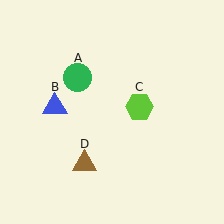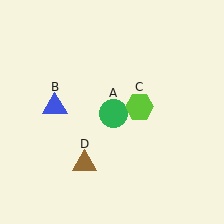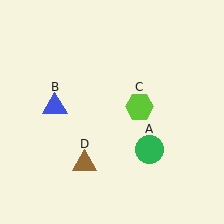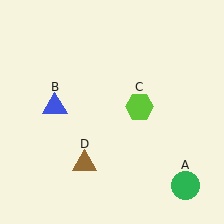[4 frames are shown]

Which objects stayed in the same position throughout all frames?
Blue triangle (object B) and lime hexagon (object C) and brown triangle (object D) remained stationary.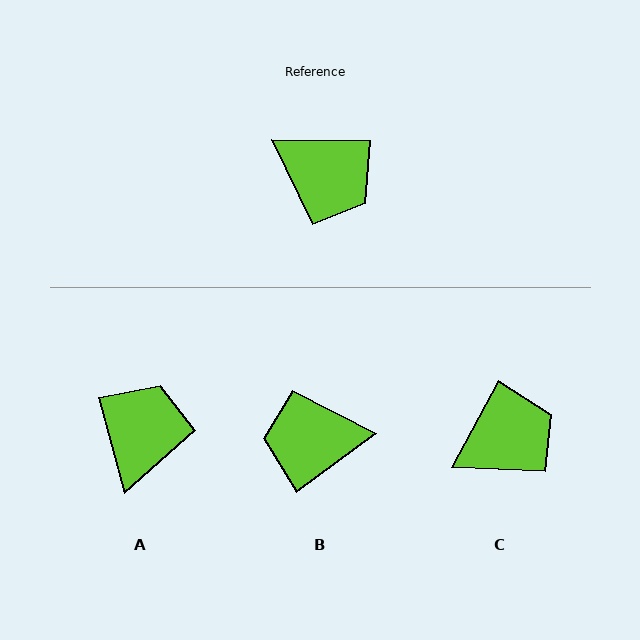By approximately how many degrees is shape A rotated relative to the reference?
Approximately 106 degrees counter-clockwise.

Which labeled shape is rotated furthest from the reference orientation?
B, about 143 degrees away.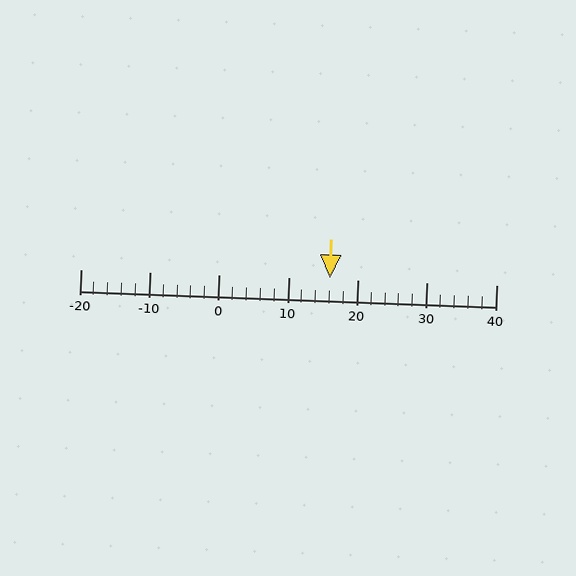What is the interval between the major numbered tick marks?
The major tick marks are spaced 10 units apart.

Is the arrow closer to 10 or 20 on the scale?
The arrow is closer to 20.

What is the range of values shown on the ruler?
The ruler shows values from -20 to 40.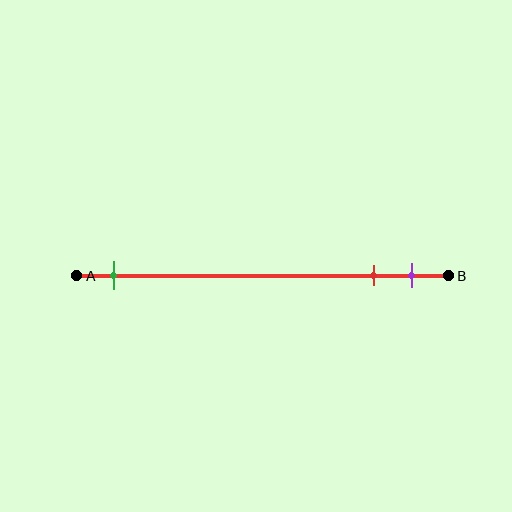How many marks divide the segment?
There are 3 marks dividing the segment.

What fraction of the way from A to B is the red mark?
The red mark is approximately 80% (0.8) of the way from A to B.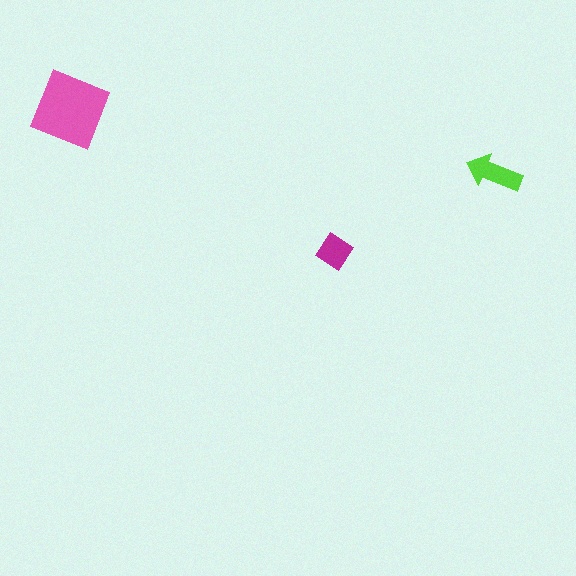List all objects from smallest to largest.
The magenta diamond, the lime arrow, the pink square.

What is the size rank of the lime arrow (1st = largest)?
2nd.